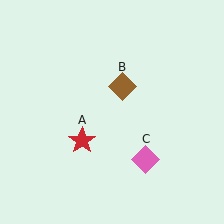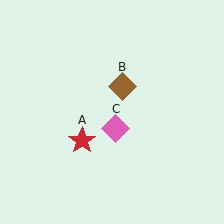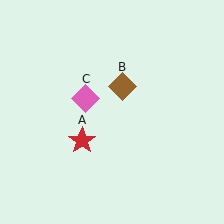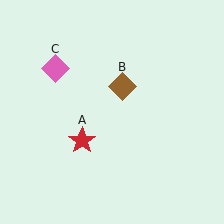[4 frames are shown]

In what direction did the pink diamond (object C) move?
The pink diamond (object C) moved up and to the left.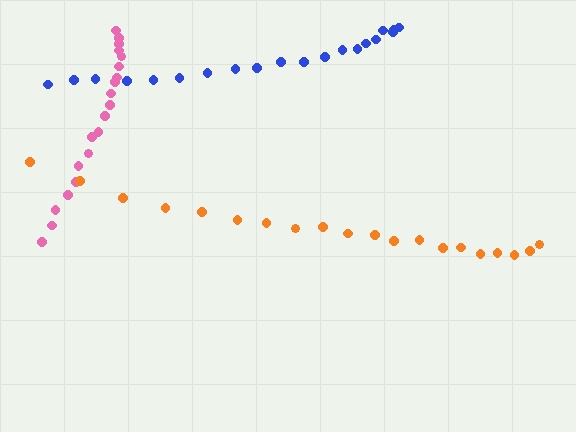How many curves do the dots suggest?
There are 3 distinct paths.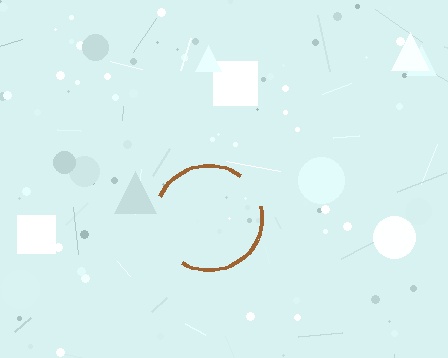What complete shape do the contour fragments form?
The contour fragments form a circle.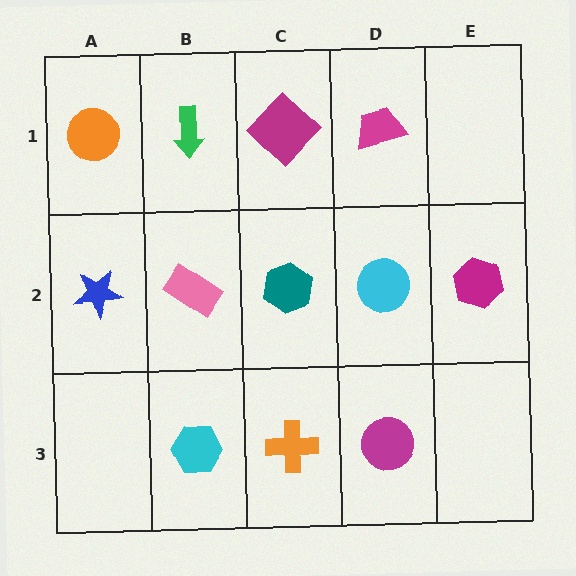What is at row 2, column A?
A blue star.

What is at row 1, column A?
An orange circle.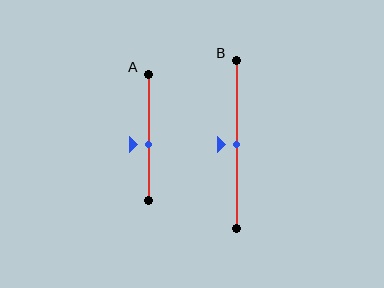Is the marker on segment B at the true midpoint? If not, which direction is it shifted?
Yes, the marker on segment B is at the true midpoint.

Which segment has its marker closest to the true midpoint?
Segment B has its marker closest to the true midpoint.